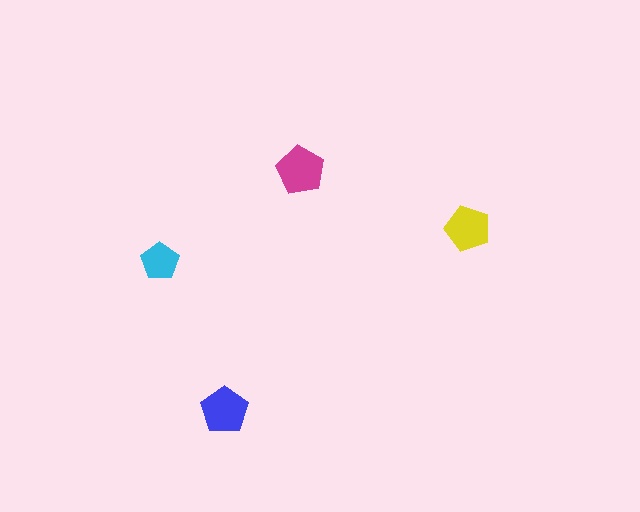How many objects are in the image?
There are 4 objects in the image.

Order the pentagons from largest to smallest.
the magenta one, the blue one, the yellow one, the cyan one.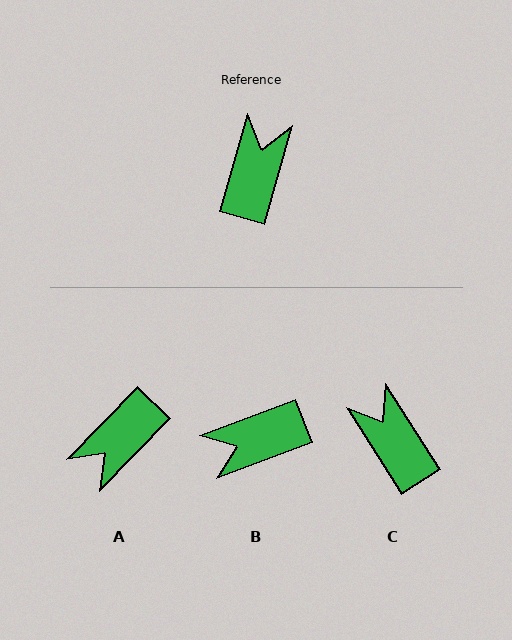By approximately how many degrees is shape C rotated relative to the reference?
Approximately 48 degrees counter-clockwise.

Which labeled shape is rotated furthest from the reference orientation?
A, about 152 degrees away.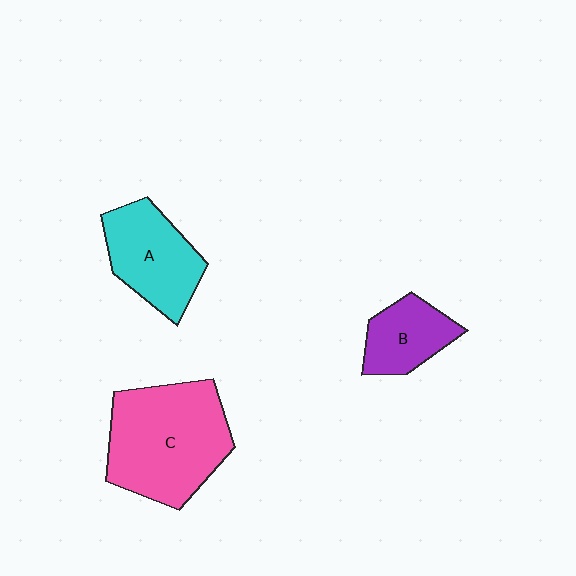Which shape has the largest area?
Shape C (pink).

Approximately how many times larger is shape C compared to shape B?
Approximately 2.3 times.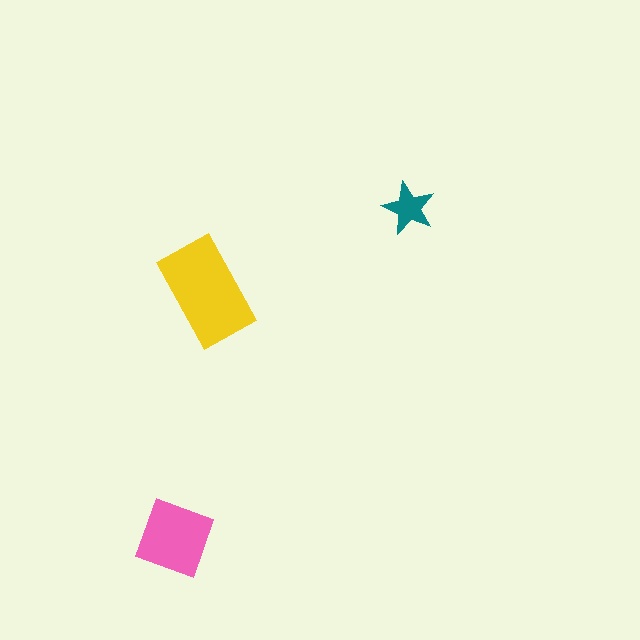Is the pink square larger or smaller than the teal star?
Larger.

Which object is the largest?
The yellow rectangle.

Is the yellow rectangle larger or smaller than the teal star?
Larger.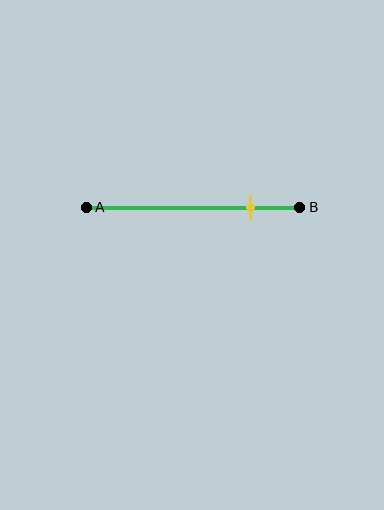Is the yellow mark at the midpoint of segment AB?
No, the mark is at about 75% from A, not at the 50% midpoint.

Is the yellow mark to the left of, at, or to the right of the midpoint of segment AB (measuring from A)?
The yellow mark is to the right of the midpoint of segment AB.